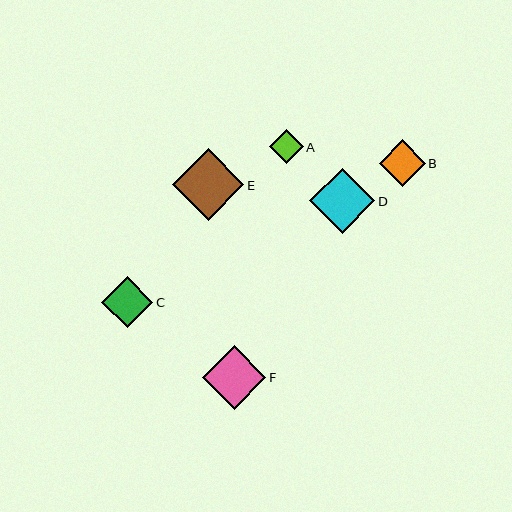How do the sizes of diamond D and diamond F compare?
Diamond D and diamond F are approximately the same size.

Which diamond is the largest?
Diamond E is the largest with a size of approximately 72 pixels.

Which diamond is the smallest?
Diamond A is the smallest with a size of approximately 33 pixels.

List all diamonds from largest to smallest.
From largest to smallest: E, D, F, C, B, A.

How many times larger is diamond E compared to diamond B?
Diamond E is approximately 1.6 times the size of diamond B.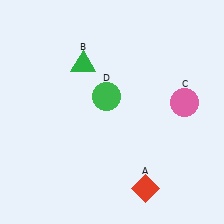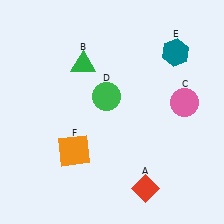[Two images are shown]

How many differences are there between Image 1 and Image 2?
There are 2 differences between the two images.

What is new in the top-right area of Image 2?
A teal hexagon (E) was added in the top-right area of Image 2.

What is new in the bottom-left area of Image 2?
An orange square (F) was added in the bottom-left area of Image 2.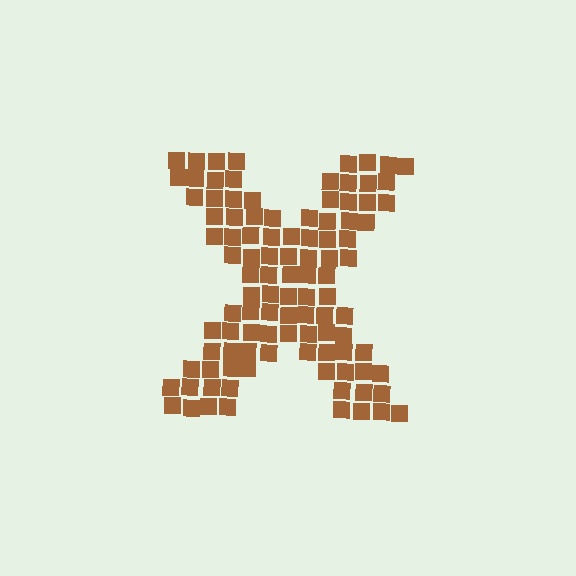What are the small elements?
The small elements are squares.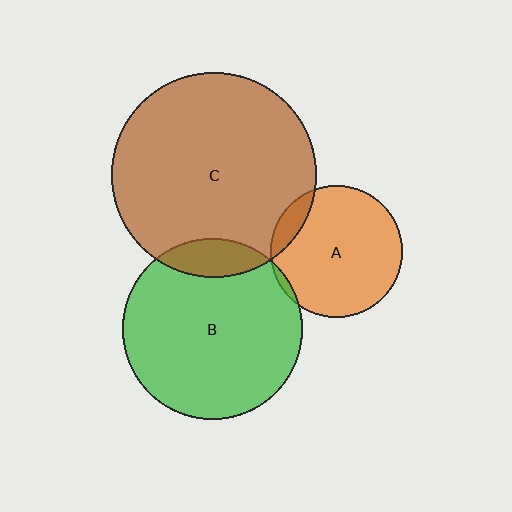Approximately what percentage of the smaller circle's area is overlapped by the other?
Approximately 5%.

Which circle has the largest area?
Circle C (brown).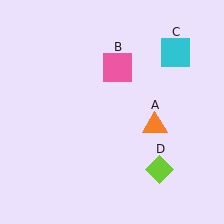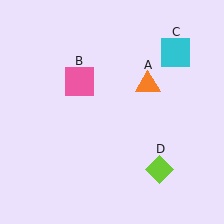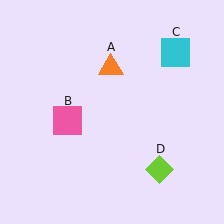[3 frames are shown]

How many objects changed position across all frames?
2 objects changed position: orange triangle (object A), pink square (object B).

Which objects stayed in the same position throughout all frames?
Cyan square (object C) and lime diamond (object D) remained stationary.